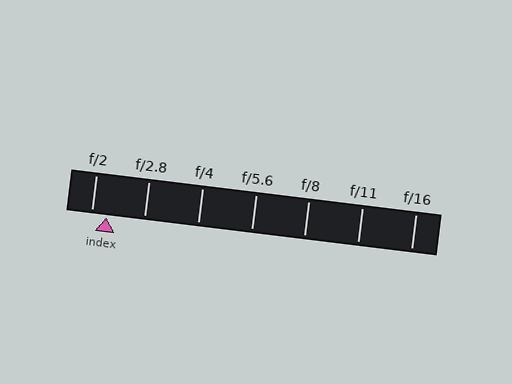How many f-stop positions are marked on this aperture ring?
There are 7 f-stop positions marked.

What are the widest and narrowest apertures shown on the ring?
The widest aperture shown is f/2 and the narrowest is f/16.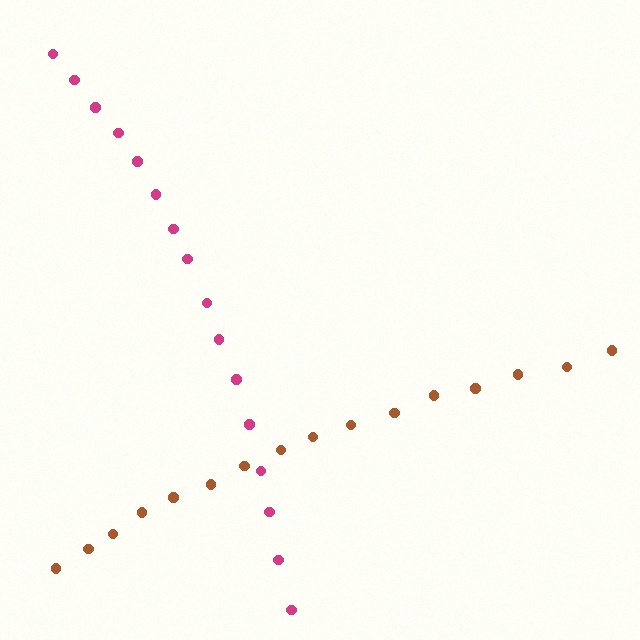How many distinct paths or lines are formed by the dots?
There are 2 distinct paths.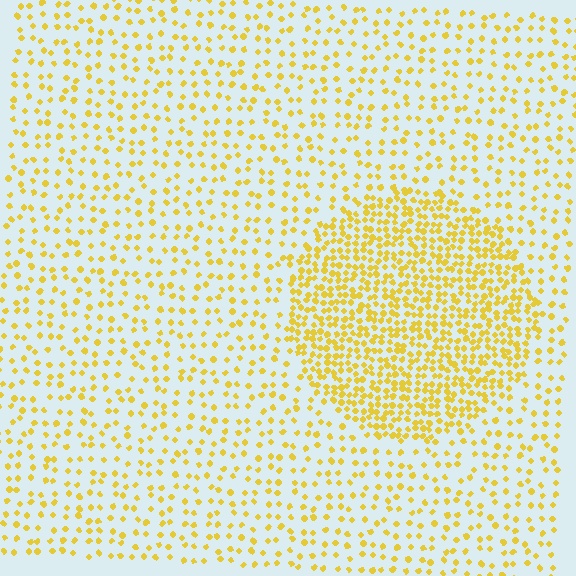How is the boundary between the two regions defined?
The boundary is defined by a change in element density (approximately 2.4x ratio). All elements are the same color, size, and shape.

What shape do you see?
I see a circle.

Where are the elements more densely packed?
The elements are more densely packed inside the circle boundary.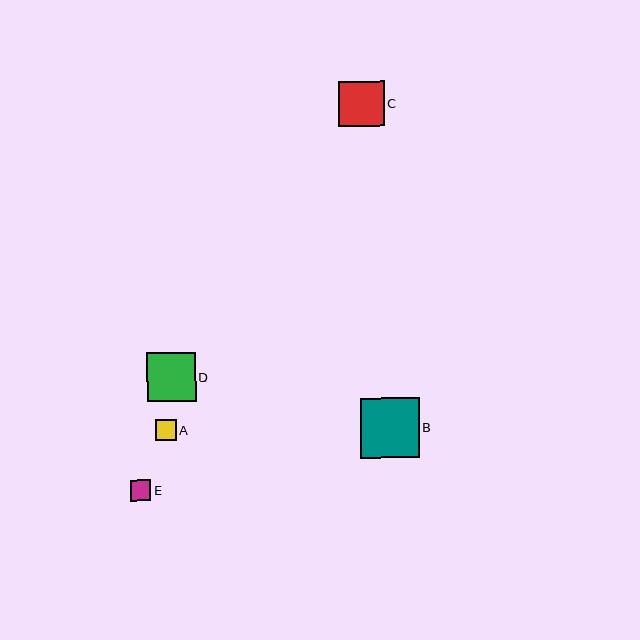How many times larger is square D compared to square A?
Square D is approximately 2.3 times the size of square A.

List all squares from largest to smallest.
From largest to smallest: B, D, C, A, E.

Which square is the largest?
Square B is the largest with a size of approximately 59 pixels.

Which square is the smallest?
Square E is the smallest with a size of approximately 20 pixels.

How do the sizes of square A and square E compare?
Square A and square E are approximately the same size.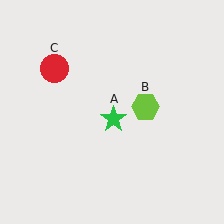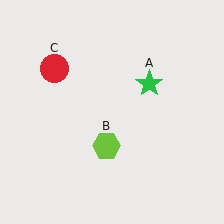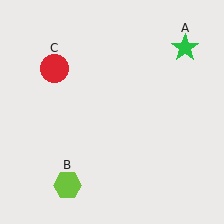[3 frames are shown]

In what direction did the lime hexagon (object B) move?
The lime hexagon (object B) moved down and to the left.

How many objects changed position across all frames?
2 objects changed position: green star (object A), lime hexagon (object B).